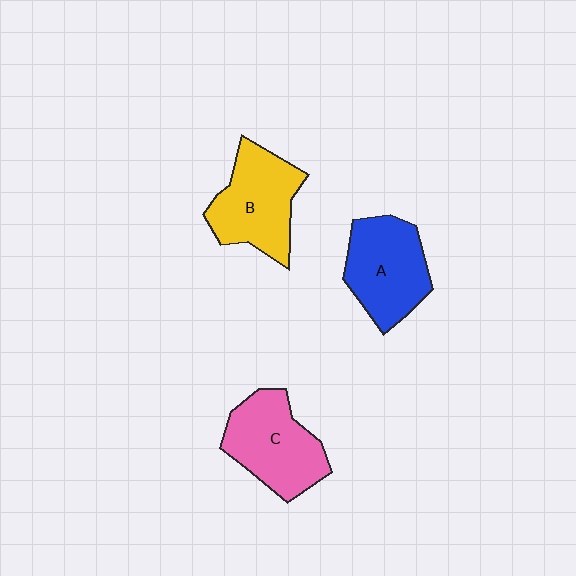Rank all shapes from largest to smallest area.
From largest to smallest: B (yellow), C (pink), A (blue).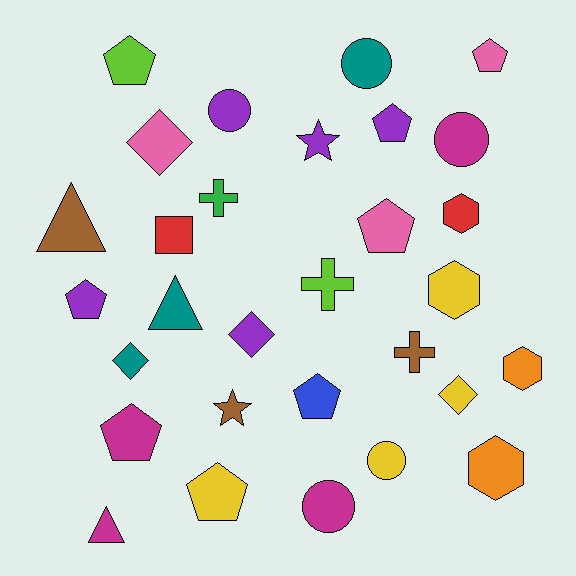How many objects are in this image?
There are 30 objects.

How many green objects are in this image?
There is 1 green object.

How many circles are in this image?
There are 5 circles.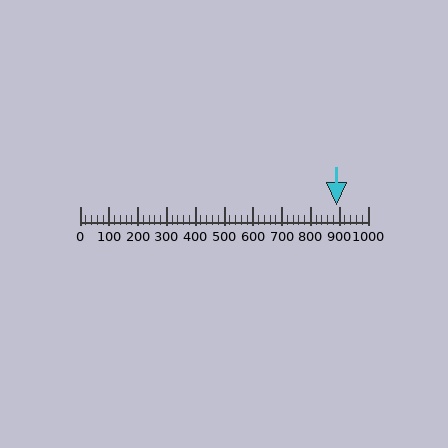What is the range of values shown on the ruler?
The ruler shows values from 0 to 1000.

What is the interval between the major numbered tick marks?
The major tick marks are spaced 100 units apart.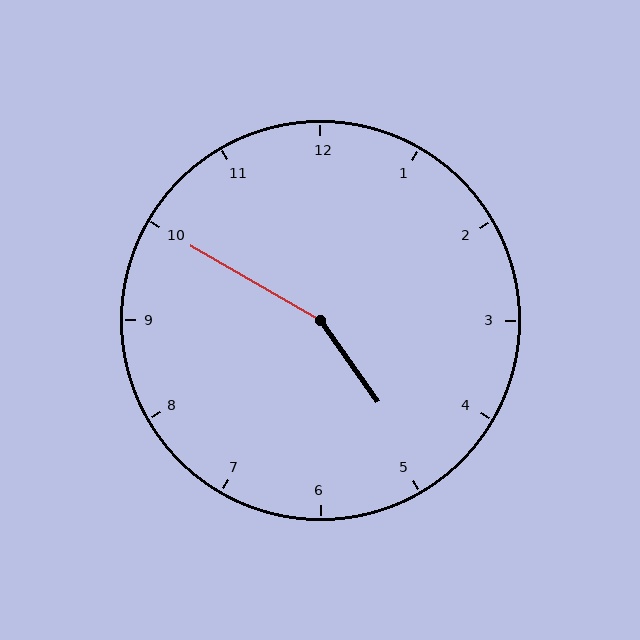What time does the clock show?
4:50.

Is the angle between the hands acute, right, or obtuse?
It is obtuse.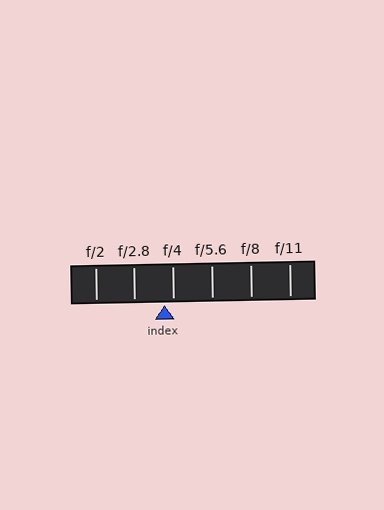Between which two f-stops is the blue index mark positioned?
The index mark is between f/2.8 and f/4.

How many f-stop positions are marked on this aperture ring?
There are 6 f-stop positions marked.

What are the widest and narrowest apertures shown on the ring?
The widest aperture shown is f/2 and the narrowest is f/11.